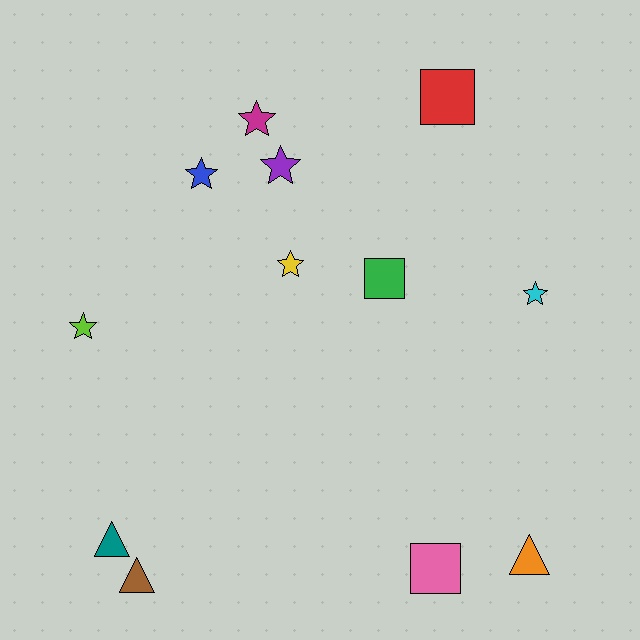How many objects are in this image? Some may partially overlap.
There are 12 objects.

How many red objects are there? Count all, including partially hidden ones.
There is 1 red object.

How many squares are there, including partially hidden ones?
There are 3 squares.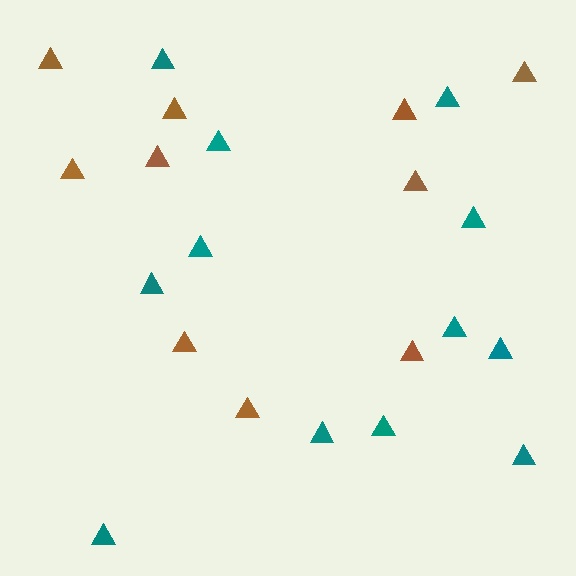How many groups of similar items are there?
There are 2 groups: one group of teal triangles (12) and one group of brown triangles (10).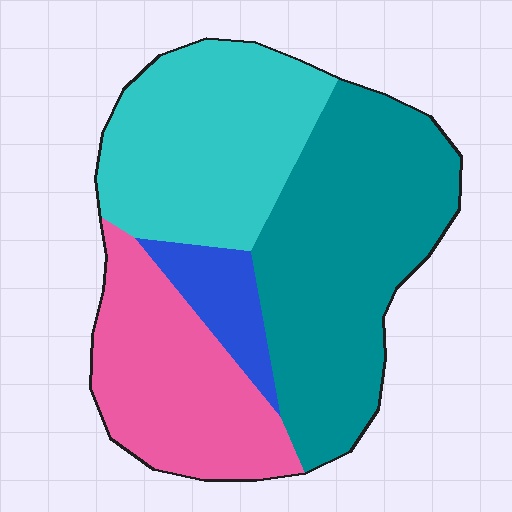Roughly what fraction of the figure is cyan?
Cyan takes up between a quarter and a half of the figure.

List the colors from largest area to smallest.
From largest to smallest: teal, cyan, pink, blue.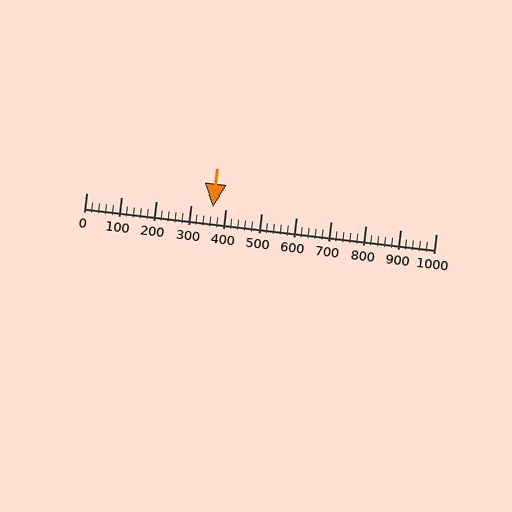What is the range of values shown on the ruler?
The ruler shows values from 0 to 1000.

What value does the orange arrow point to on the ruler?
The orange arrow points to approximately 363.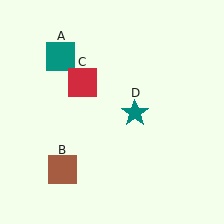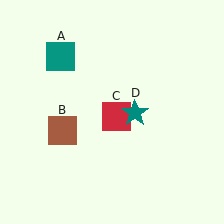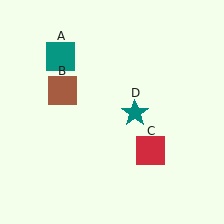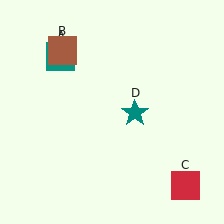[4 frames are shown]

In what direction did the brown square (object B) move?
The brown square (object B) moved up.